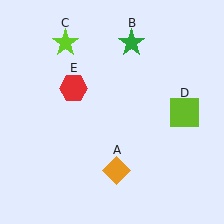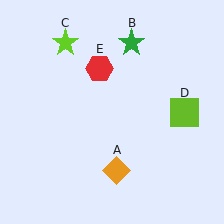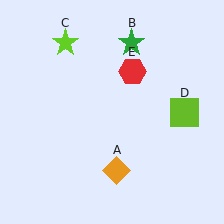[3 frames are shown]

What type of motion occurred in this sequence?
The red hexagon (object E) rotated clockwise around the center of the scene.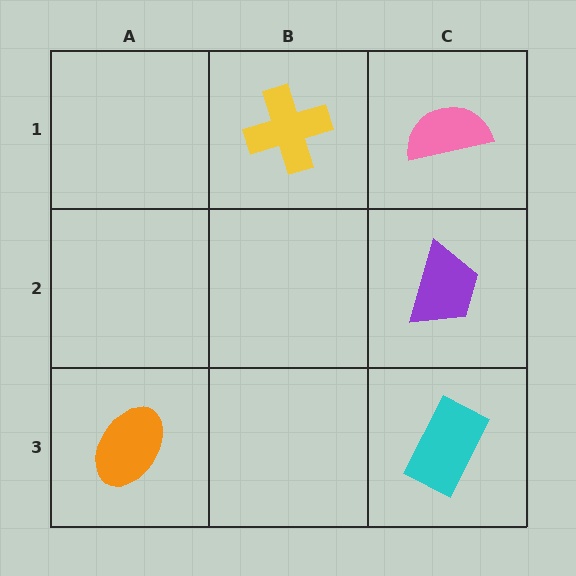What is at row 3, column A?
An orange ellipse.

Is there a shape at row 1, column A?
No, that cell is empty.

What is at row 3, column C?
A cyan rectangle.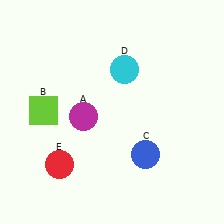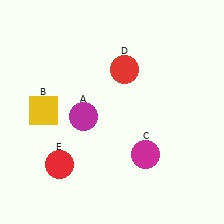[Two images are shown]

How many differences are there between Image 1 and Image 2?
There are 3 differences between the two images.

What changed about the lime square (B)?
In Image 1, B is lime. In Image 2, it changed to yellow.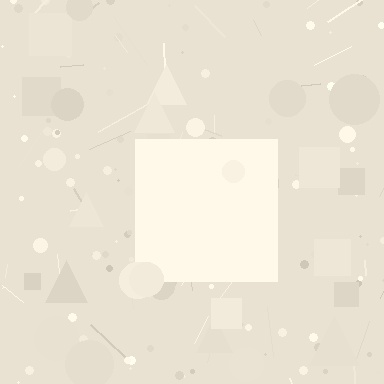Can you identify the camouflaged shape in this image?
The camouflaged shape is a square.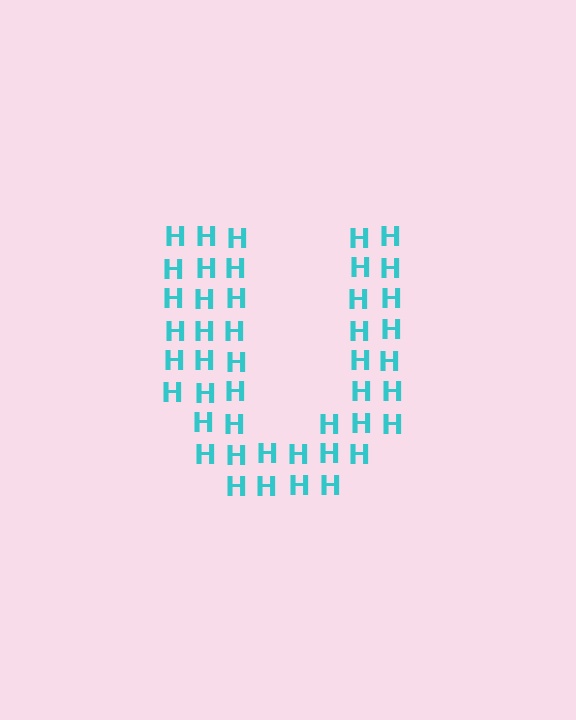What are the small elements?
The small elements are letter H's.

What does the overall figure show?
The overall figure shows the letter U.